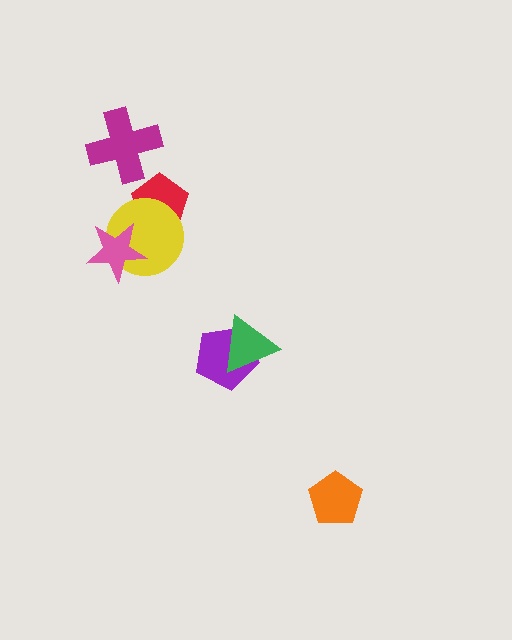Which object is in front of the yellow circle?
The pink star is in front of the yellow circle.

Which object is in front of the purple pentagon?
The green triangle is in front of the purple pentagon.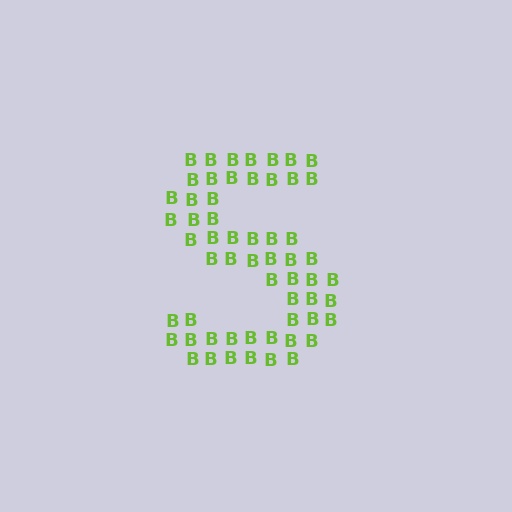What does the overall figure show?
The overall figure shows the letter S.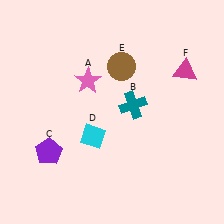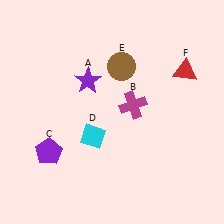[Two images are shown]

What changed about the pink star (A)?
In Image 1, A is pink. In Image 2, it changed to purple.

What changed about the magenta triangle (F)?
In Image 1, F is magenta. In Image 2, it changed to red.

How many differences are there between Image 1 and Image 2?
There are 3 differences between the two images.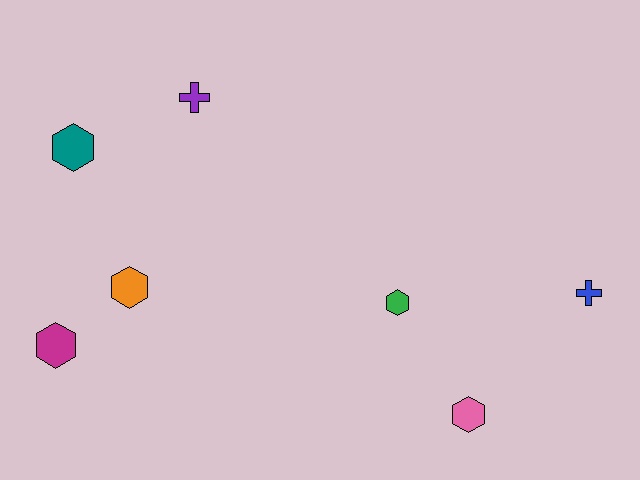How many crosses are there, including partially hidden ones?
There are 2 crosses.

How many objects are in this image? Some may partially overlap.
There are 7 objects.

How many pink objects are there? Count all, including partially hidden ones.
There is 1 pink object.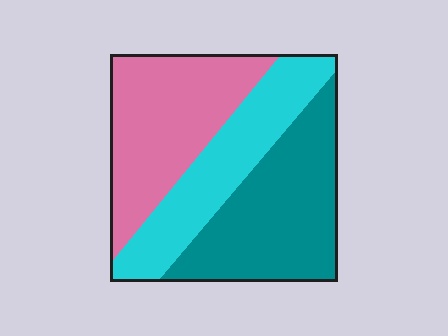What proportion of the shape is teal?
Teal takes up about three eighths (3/8) of the shape.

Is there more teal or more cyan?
Teal.